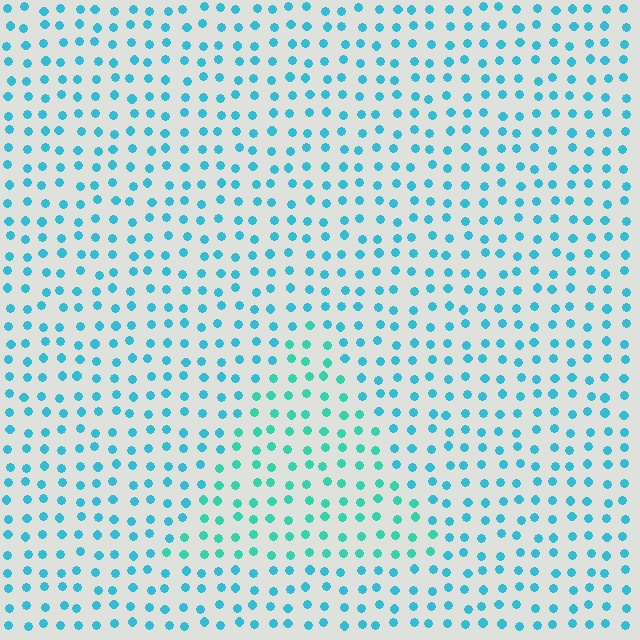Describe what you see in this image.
The image is filled with small cyan elements in a uniform arrangement. A triangle-shaped region is visible where the elements are tinted to a slightly different hue, forming a subtle color boundary.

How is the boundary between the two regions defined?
The boundary is defined purely by a slight shift in hue (about 25 degrees). Spacing, size, and orientation are identical on both sides.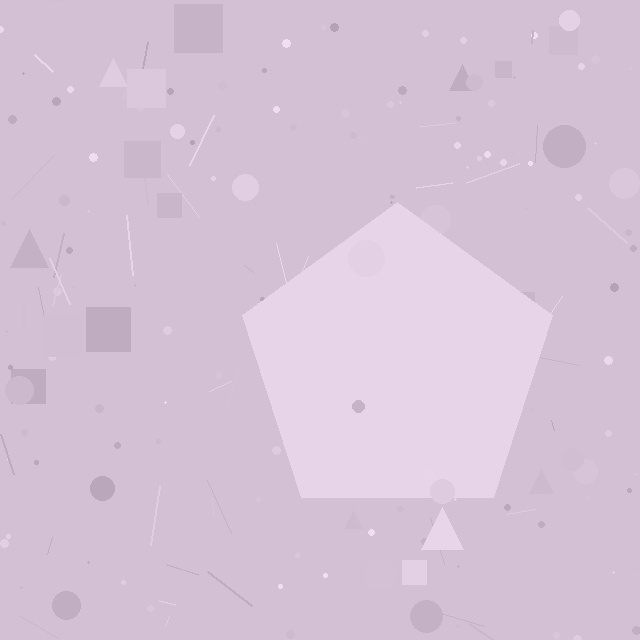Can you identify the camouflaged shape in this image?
The camouflaged shape is a pentagon.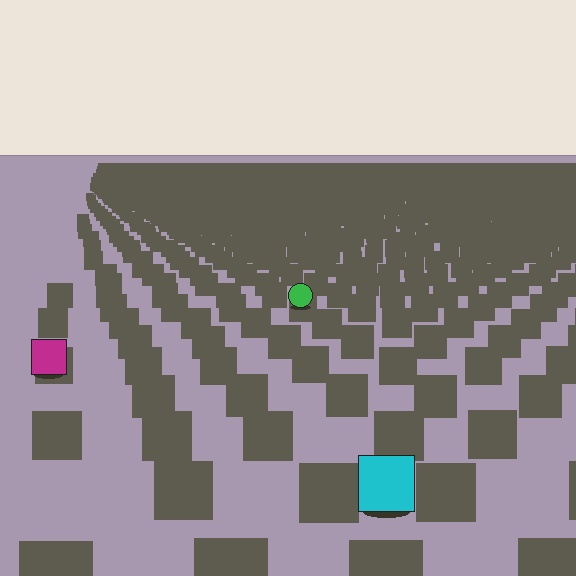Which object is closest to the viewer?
The cyan square is closest. The texture marks near it are larger and more spread out.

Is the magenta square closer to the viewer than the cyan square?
No. The cyan square is closer — you can tell from the texture gradient: the ground texture is coarser near it.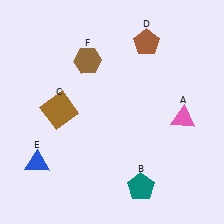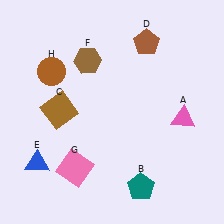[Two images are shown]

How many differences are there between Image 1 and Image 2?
There are 2 differences between the two images.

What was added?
A pink square (G), a brown circle (H) were added in Image 2.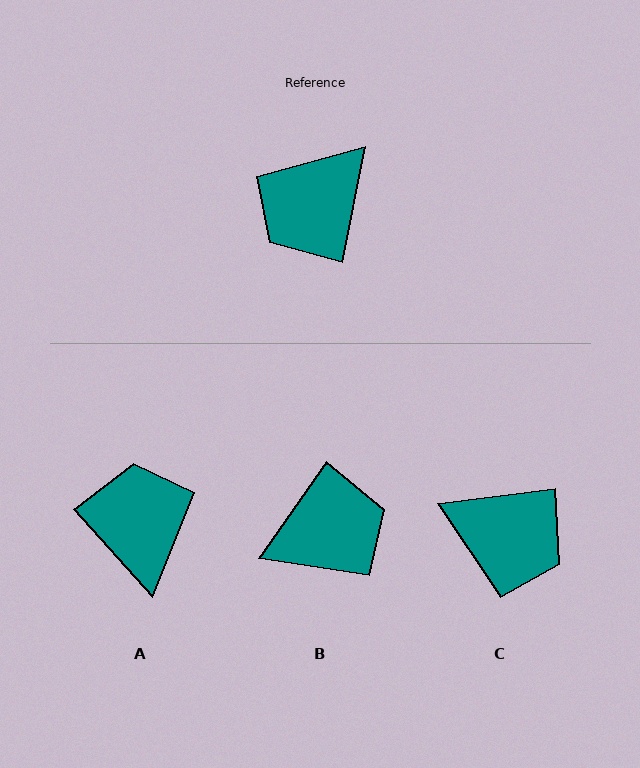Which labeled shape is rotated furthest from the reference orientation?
B, about 156 degrees away.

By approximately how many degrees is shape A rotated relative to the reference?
Approximately 127 degrees clockwise.